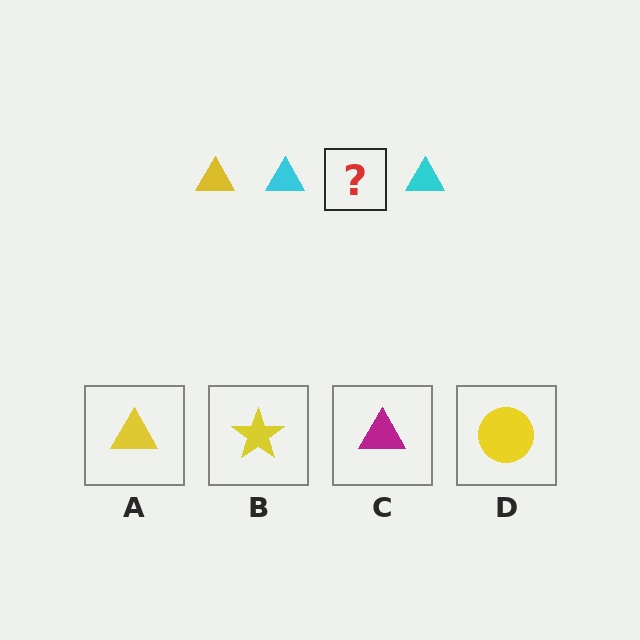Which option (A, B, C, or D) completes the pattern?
A.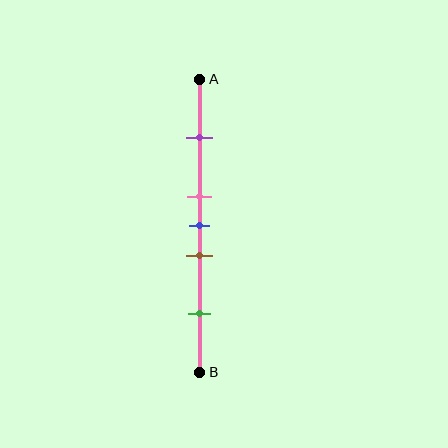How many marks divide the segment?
There are 5 marks dividing the segment.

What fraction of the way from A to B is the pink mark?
The pink mark is approximately 40% (0.4) of the way from A to B.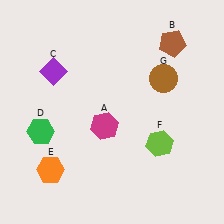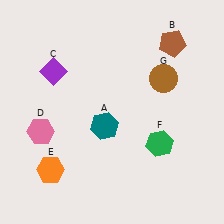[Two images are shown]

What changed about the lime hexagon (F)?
In Image 1, F is lime. In Image 2, it changed to green.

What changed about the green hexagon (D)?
In Image 1, D is green. In Image 2, it changed to pink.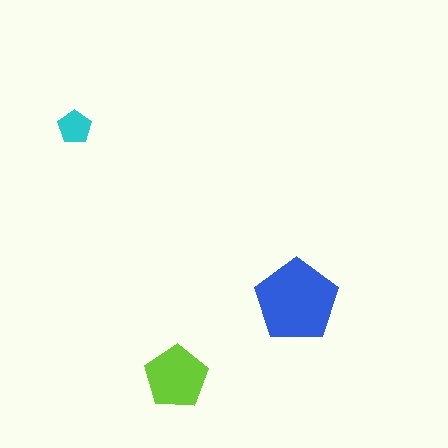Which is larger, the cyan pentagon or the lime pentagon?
The lime one.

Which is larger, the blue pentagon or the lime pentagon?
The blue one.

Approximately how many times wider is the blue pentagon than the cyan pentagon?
About 2.5 times wider.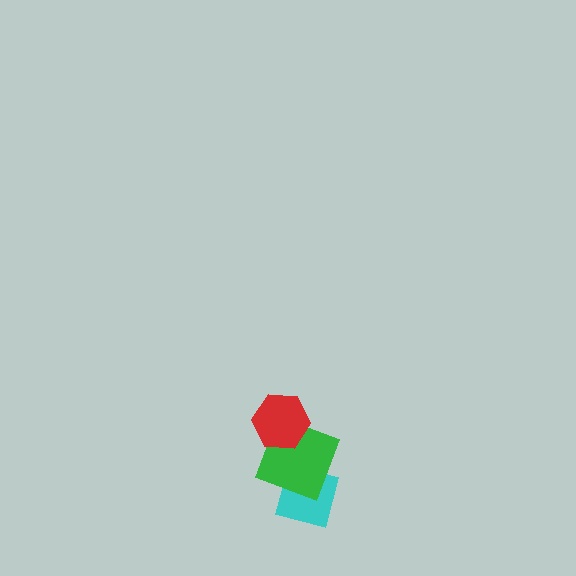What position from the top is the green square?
The green square is 2nd from the top.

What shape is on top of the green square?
The red hexagon is on top of the green square.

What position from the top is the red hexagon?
The red hexagon is 1st from the top.